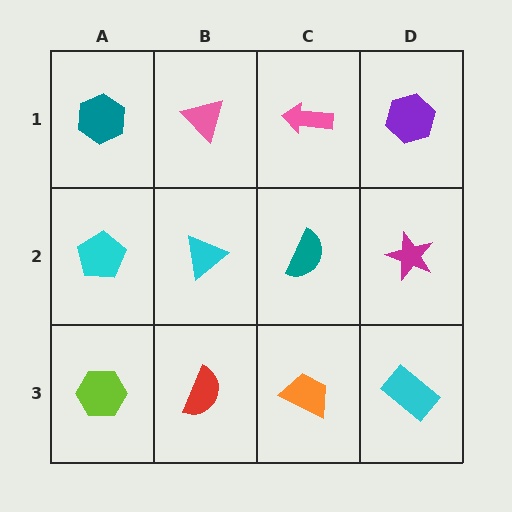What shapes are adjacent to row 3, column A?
A cyan pentagon (row 2, column A), a red semicircle (row 3, column B).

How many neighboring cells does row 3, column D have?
2.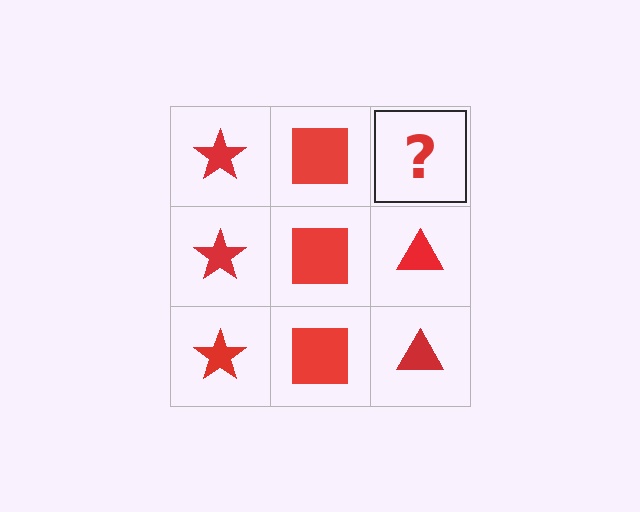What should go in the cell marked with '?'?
The missing cell should contain a red triangle.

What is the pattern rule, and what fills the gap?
The rule is that each column has a consistent shape. The gap should be filled with a red triangle.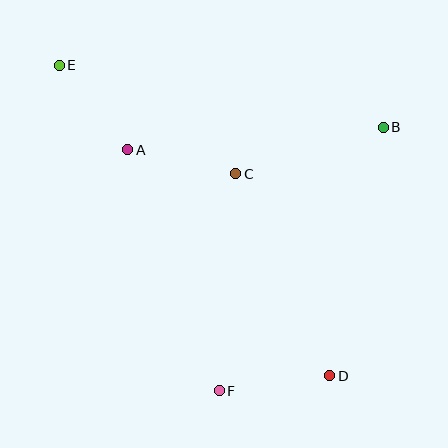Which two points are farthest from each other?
Points D and E are farthest from each other.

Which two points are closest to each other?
Points A and E are closest to each other.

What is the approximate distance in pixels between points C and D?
The distance between C and D is approximately 223 pixels.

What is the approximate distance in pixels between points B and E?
The distance between B and E is approximately 330 pixels.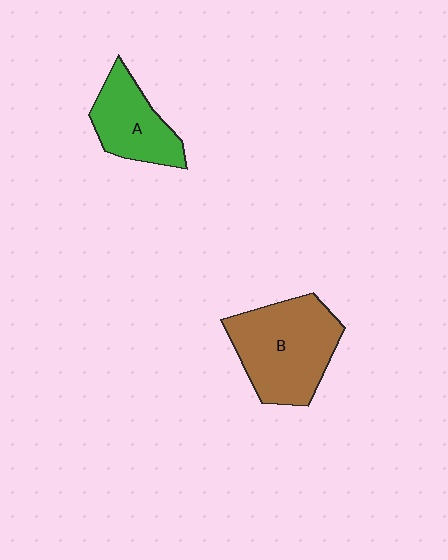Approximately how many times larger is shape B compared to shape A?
Approximately 1.6 times.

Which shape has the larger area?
Shape B (brown).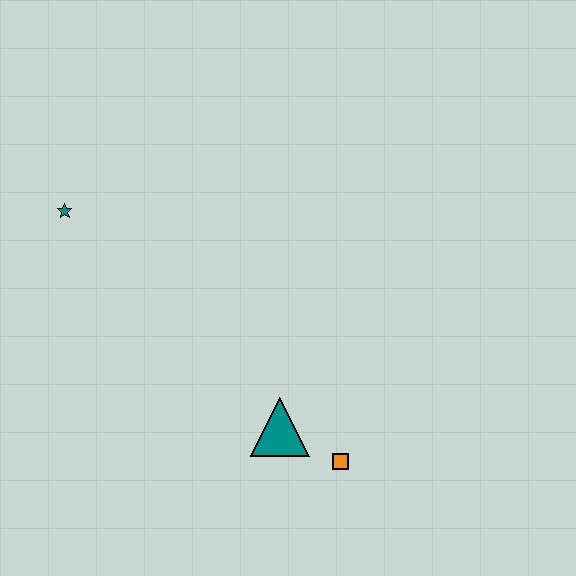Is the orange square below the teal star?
Yes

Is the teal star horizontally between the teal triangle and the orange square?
No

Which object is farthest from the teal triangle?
The teal star is farthest from the teal triangle.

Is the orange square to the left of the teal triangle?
No